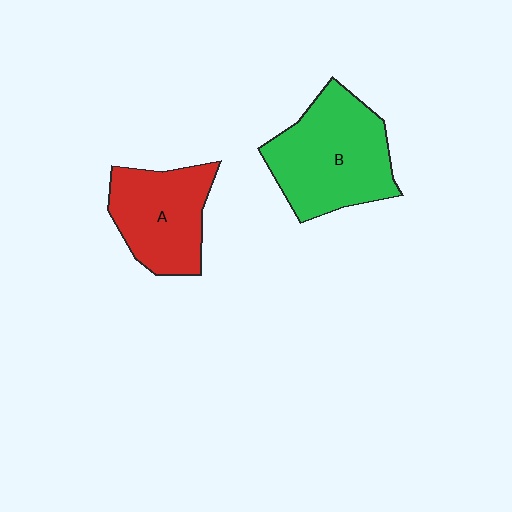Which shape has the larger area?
Shape B (green).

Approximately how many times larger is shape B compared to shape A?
Approximately 1.3 times.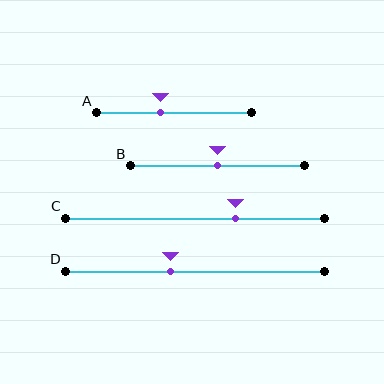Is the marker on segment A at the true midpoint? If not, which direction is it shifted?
No, the marker on segment A is shifted to the left by about 9% of the segment length.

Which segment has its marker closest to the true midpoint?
Segment B has its marker closest to the true midpoint.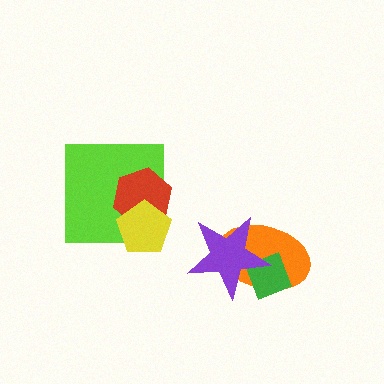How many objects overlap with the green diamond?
2 objects overlap with the green diamond.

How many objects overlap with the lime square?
2 objects overlap with the lime square.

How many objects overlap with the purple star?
2 objects overlap with the purple star.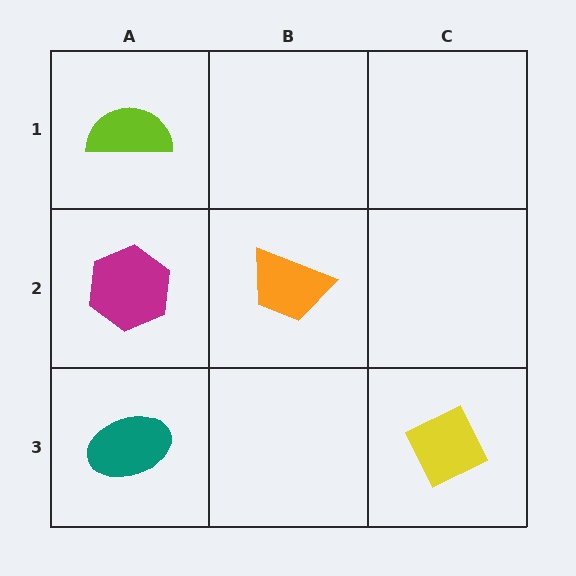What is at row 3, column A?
A teal ellipse.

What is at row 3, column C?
A yellow diamond.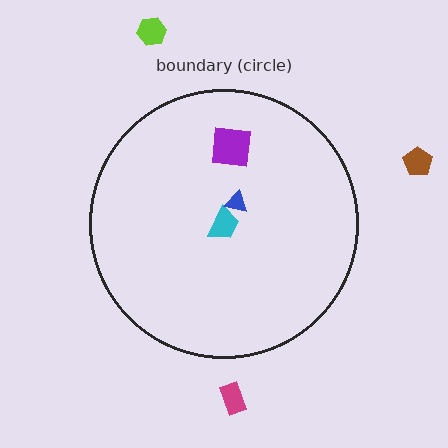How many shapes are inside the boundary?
3 inside, 3 outside.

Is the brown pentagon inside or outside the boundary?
Outside.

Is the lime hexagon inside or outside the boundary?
Outside.